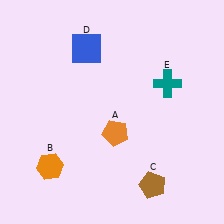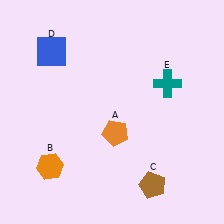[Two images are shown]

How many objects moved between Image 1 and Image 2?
1 object moved between the two images.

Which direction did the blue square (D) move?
The blue square (D) moved left.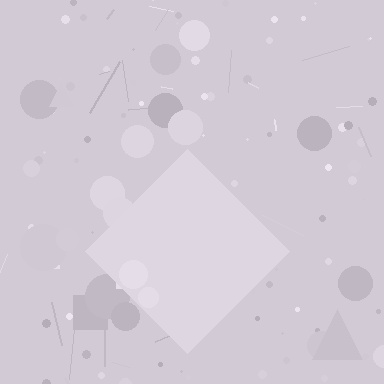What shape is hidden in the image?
A diamond is hidden in the image.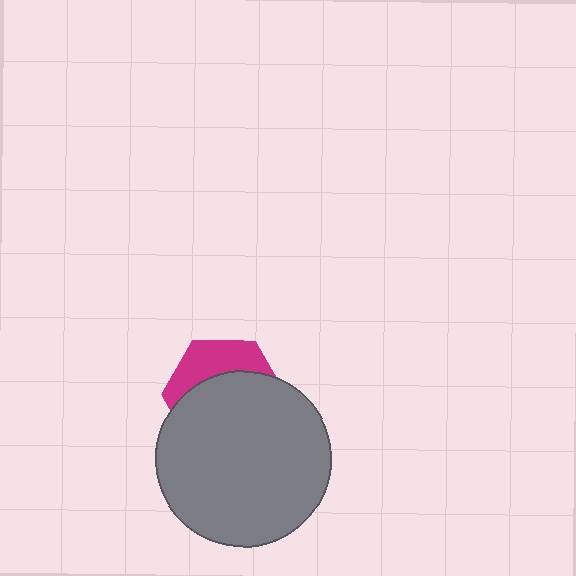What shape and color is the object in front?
The object in front is a gray circle.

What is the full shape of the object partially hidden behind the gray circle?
The partially hidden object is a magenta hexagon.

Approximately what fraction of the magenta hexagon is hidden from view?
Roughly 66% of the magenta hexagon is hidden behind the gray circle.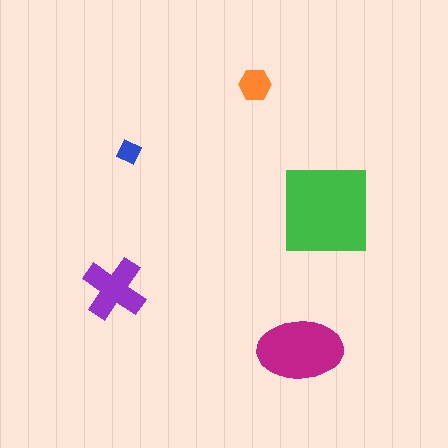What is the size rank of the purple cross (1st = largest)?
3rd.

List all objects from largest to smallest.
The green square, the magenta ellipse, the purple cross, the orange hexagon, the blue diamond.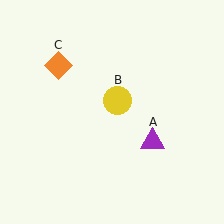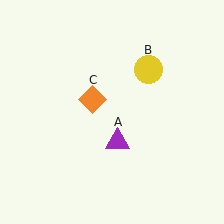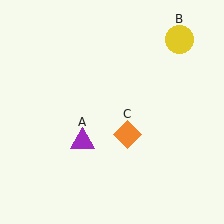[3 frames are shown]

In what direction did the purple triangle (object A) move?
The purple triangle (object A) moved left.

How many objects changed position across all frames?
3 objects changed position: purple triangle (object A), yellow circle (object B), orange diamond (object C).